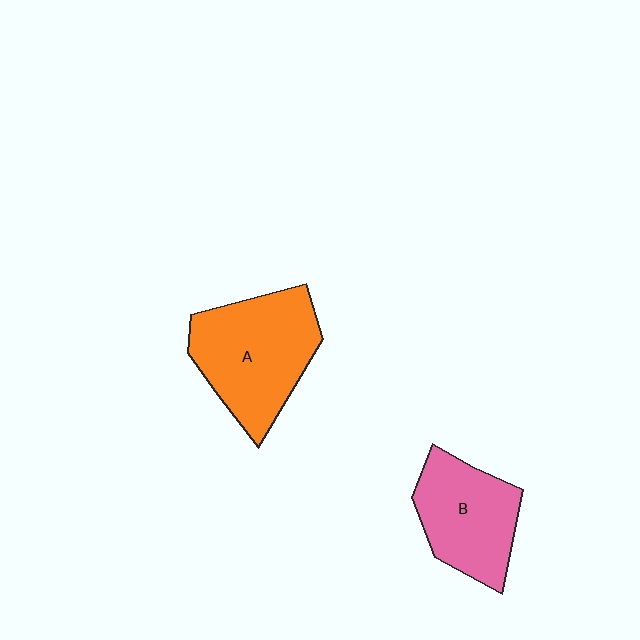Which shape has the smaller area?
Shape B (pink).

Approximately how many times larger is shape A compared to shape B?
Approximately 1.3 times.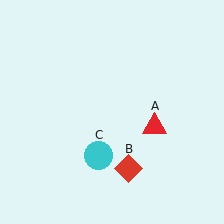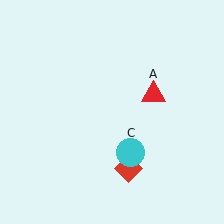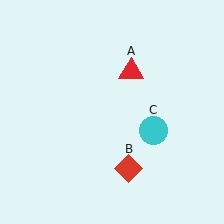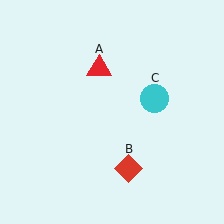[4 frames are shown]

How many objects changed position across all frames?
2 objects changed position: red triangle (object A), cyan circle (object C).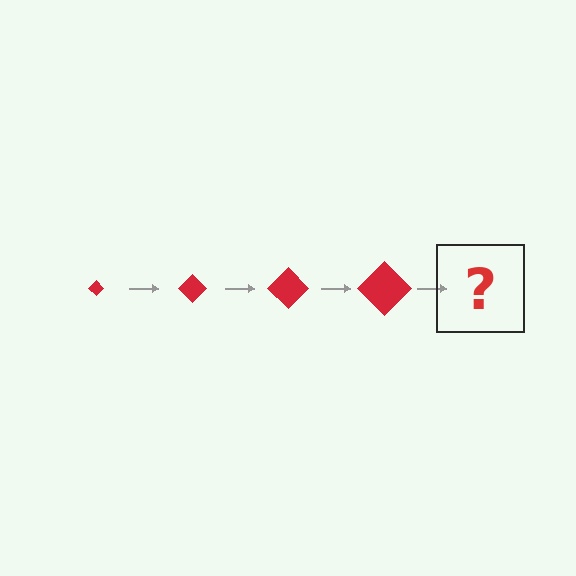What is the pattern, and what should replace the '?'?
The pattern is that the diamond gets progressively larger each step. The '?' should be a red diamond, larger than the previous one.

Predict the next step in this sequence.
The next step is a red diamond, larger than the previous one.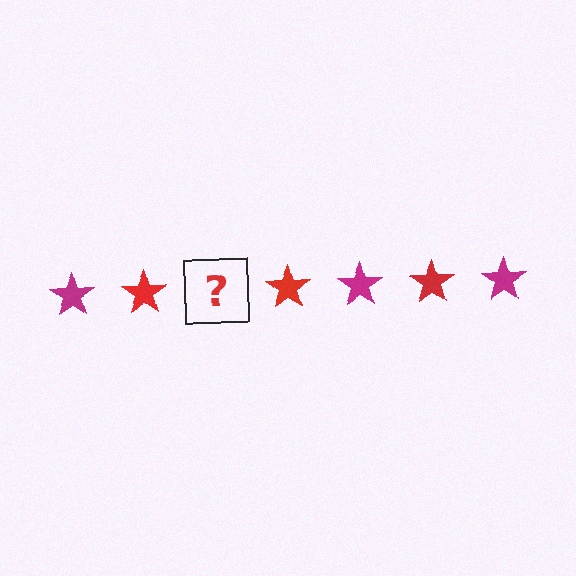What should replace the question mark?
The question mark should be replaced with a magenta star.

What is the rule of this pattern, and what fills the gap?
The rule is that the pattern cycles through magenta, red stars. The gap should be filled with a magenta star.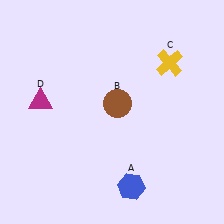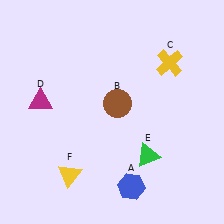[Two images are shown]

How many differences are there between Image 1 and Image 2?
There are 2 differences between the two images.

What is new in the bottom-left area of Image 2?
A yellow triangle (F) was added in the bottom-left area of Image 2.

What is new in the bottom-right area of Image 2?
A green triangle (E) was added in the bottom-right area of Image 2.